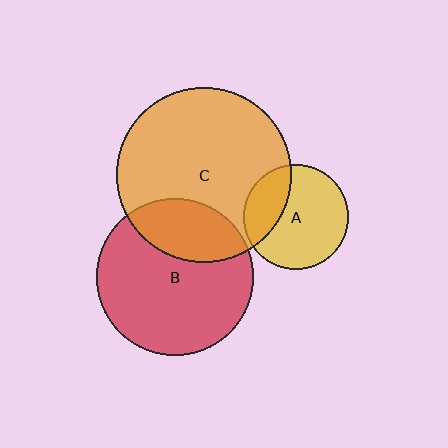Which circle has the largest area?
Circle C (orange).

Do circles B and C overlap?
Yes.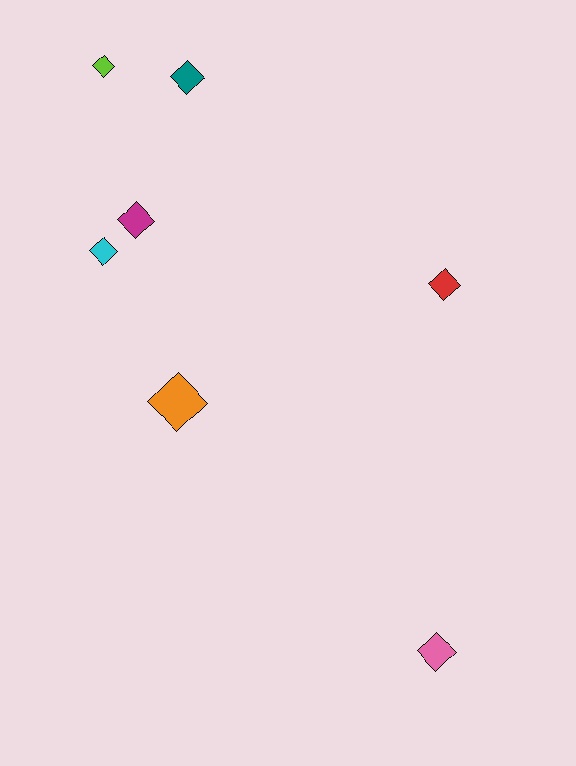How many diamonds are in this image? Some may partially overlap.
There are 7 diamonds.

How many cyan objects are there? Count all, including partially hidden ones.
There is 1 cyan object.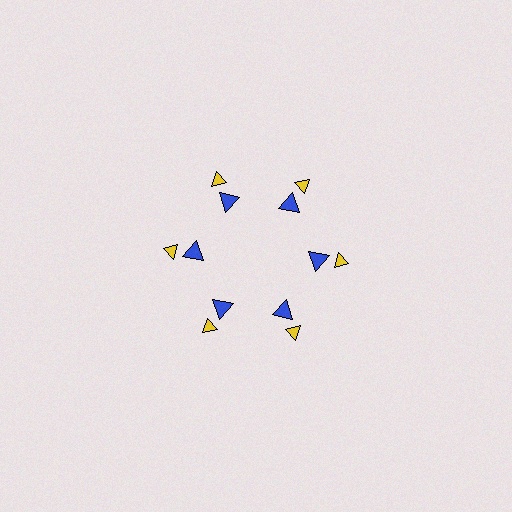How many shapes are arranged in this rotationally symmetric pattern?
There are 12 shapes, arranged in 6 groups of 2.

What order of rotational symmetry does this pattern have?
This pattern has 6-fold rotational symmetry.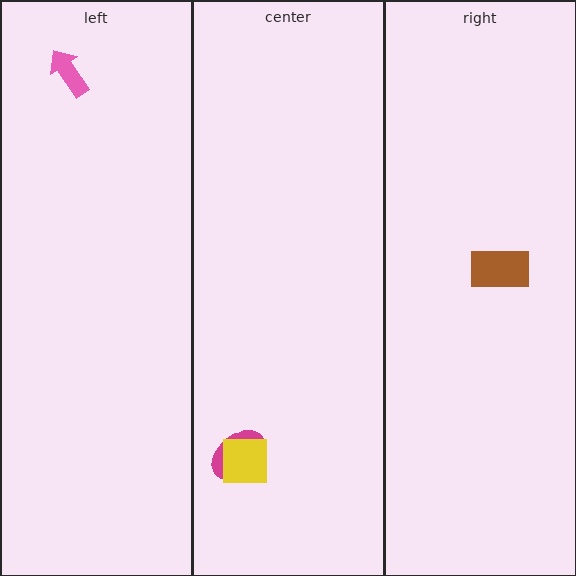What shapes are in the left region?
The pink arrow.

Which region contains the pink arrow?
The left region.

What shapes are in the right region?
The brown rectangle.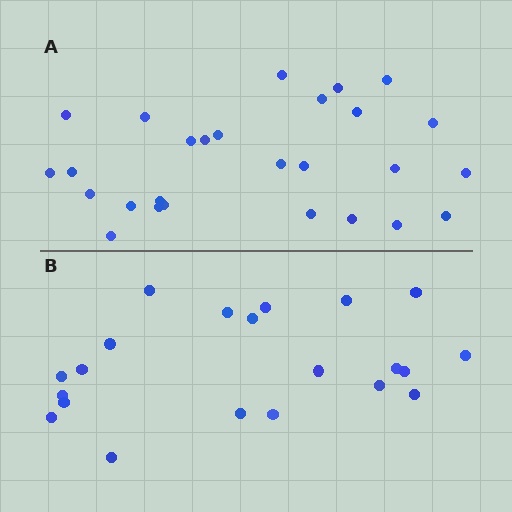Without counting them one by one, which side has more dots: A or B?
Region A (the top region) has more dots.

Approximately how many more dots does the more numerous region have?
Region A has about 6 more dots than region B.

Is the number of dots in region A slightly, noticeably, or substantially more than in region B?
Region A has noticeably more, but not dramatically so. The ratio is roughly 1.3 to 1.